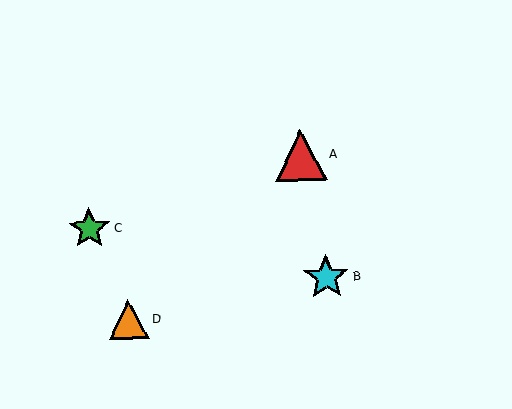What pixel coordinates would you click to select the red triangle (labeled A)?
Click at (301, 155) to select the red triangle A.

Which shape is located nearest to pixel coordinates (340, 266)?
The cyan star (labeled B) at (326, 277) is nearest to that location.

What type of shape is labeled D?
Shape D is an orange triangle.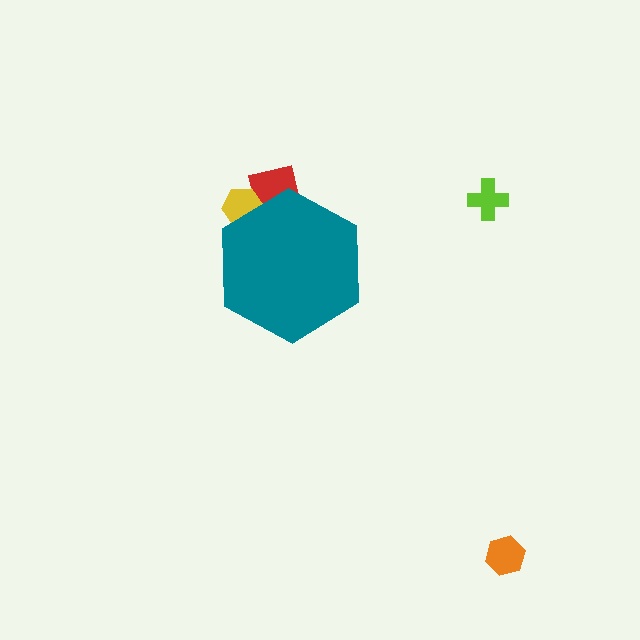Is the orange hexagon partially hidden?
No, the orange hexagon is fully visible.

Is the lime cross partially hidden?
No, the lime cross is fully visible.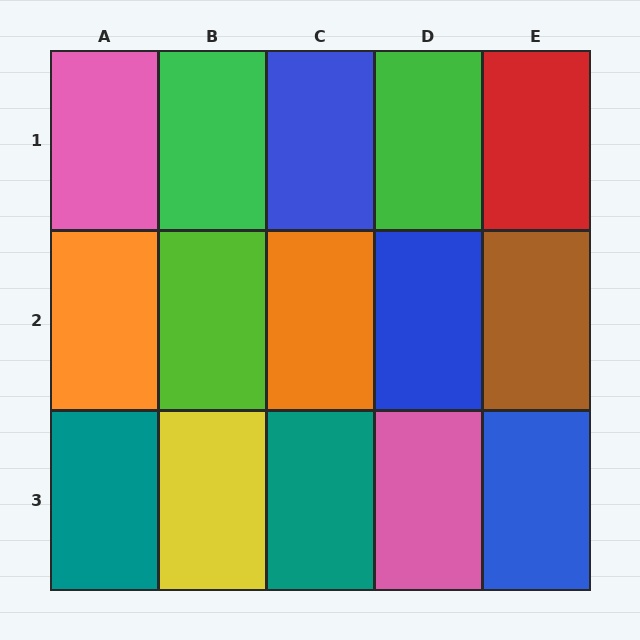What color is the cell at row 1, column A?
Pink.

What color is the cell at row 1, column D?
Green.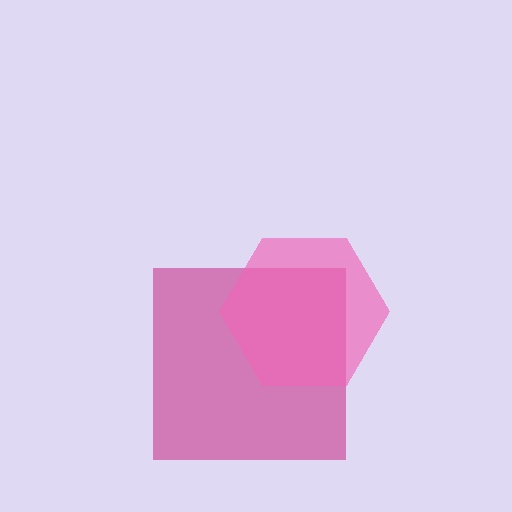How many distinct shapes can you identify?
There are 2 distinct shapes: a magenta square, a pink hexagon.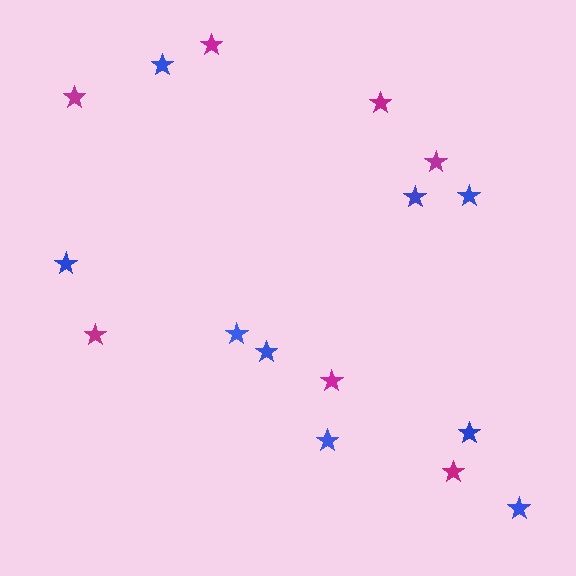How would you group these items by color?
There are 2 groups: one group of blue stars (9) and one group of magenta stars (7).